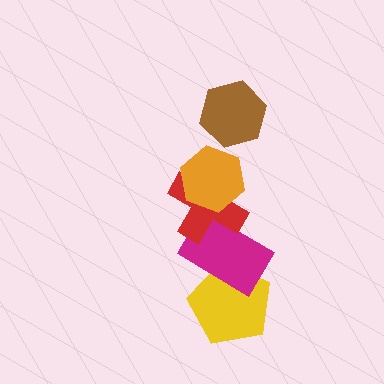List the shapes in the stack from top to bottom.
From top to bottom: the brown hexagon, the orange hexagon, the red cross, the magenta rectangle, the yellow pentagon.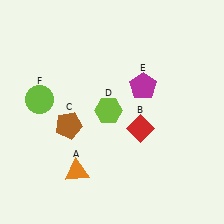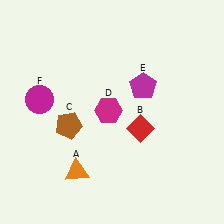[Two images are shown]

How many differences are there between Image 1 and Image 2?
There are 2 differences between the two images.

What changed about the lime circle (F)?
In Image 1, F is lime. In Image 2, it changed to magenta.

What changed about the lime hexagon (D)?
In Image 1, D is lime. In Image 2, it changed to magenta.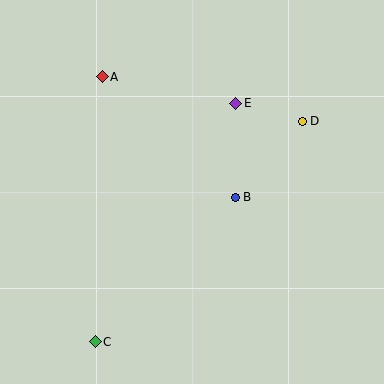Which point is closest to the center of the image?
Point B at (235, 197) is closest to the center.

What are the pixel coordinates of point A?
Point A is at (102, 77).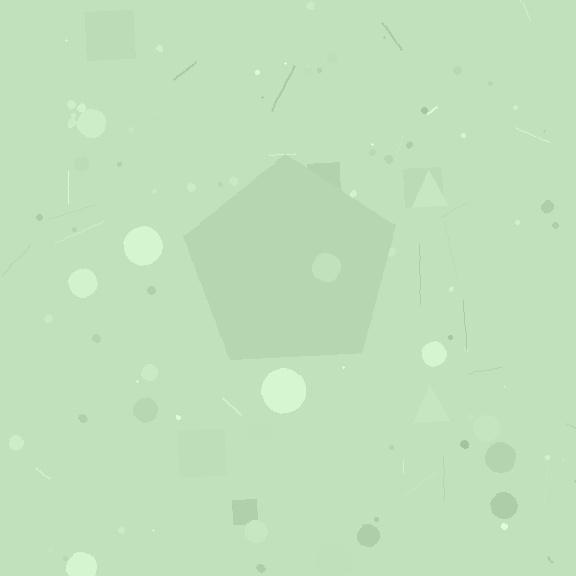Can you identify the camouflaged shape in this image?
The camouflaged shape is a pentagon.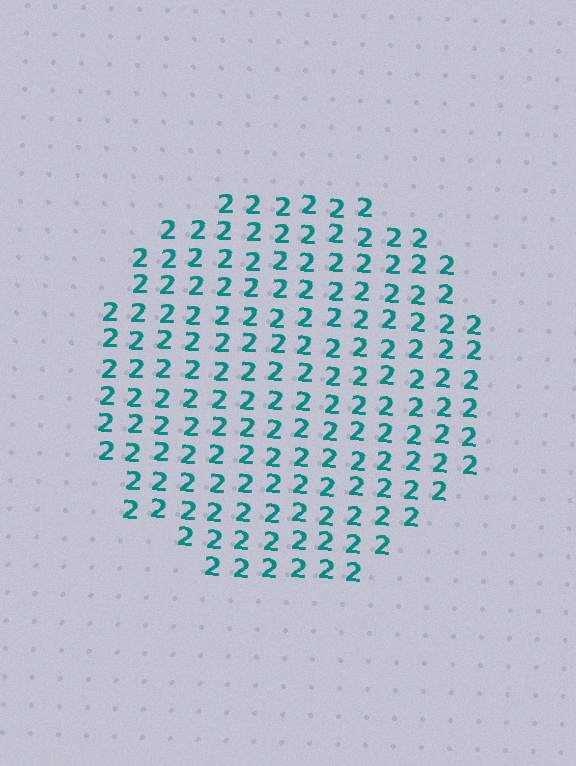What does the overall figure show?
The overall figure shows a circle.